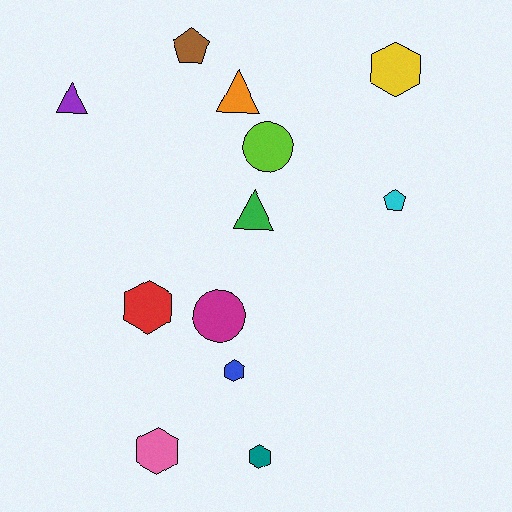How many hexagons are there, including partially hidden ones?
There are 5 hexagons.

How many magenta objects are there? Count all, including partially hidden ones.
There is 1 magenta object.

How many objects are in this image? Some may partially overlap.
There are 12 objects.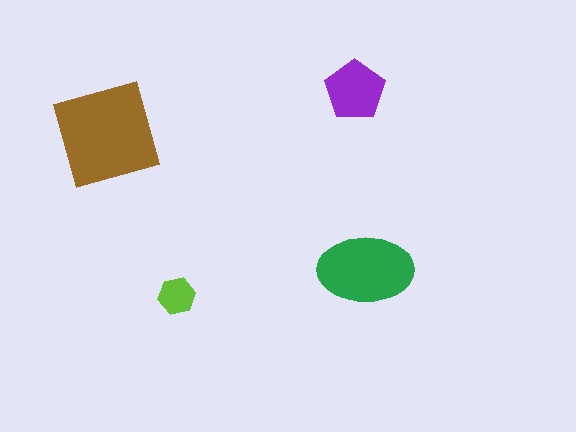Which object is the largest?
The brown square.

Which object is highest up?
The purple pentagon is topmost.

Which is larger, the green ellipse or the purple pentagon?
The green ellipse.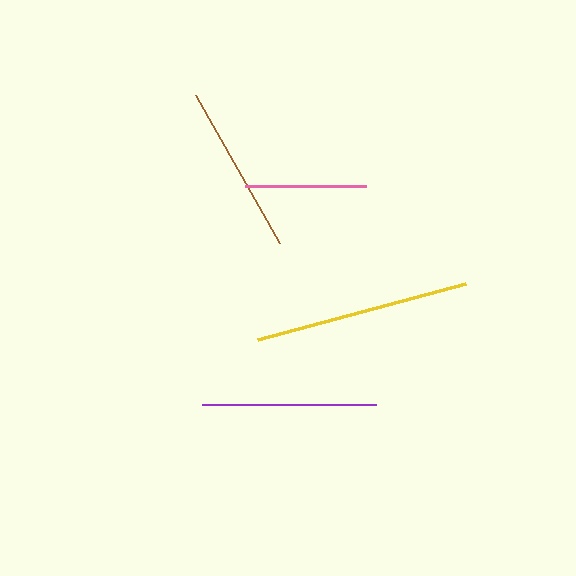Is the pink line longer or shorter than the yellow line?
The yellow line is longer than the pink line.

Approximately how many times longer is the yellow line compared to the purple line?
The yellow line is approximately 1.2 times the length of the purple line.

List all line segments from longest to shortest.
From longest to shortest: yellow, purple, brown, pink.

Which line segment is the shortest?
The pink line is the shortest at approximately 120 pixels.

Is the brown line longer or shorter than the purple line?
The purple line is longer than the brown line.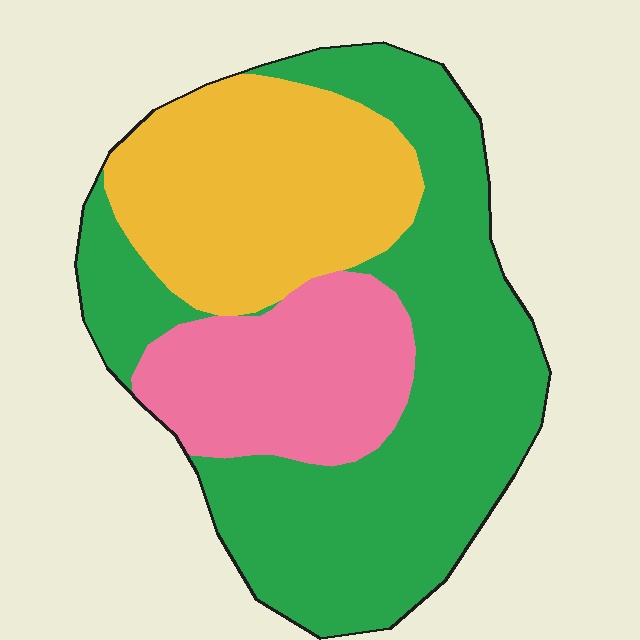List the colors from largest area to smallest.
From largest to smallest: green, yellow, pink.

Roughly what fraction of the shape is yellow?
Yellow takes up about one quarter (1/4) of the shape.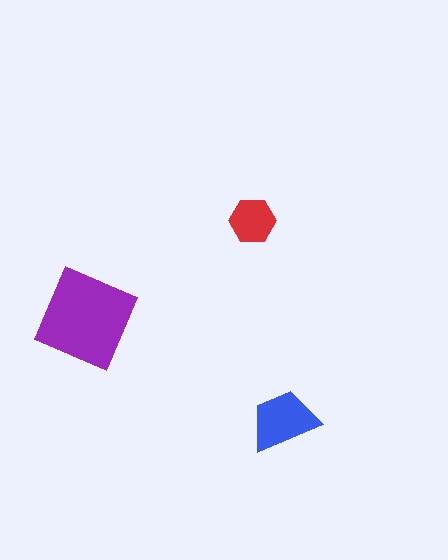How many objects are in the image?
There are 3 objects in the image.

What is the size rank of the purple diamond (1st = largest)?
1st.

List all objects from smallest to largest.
The red hexagon, the blue trapezoid, the purple diamond.